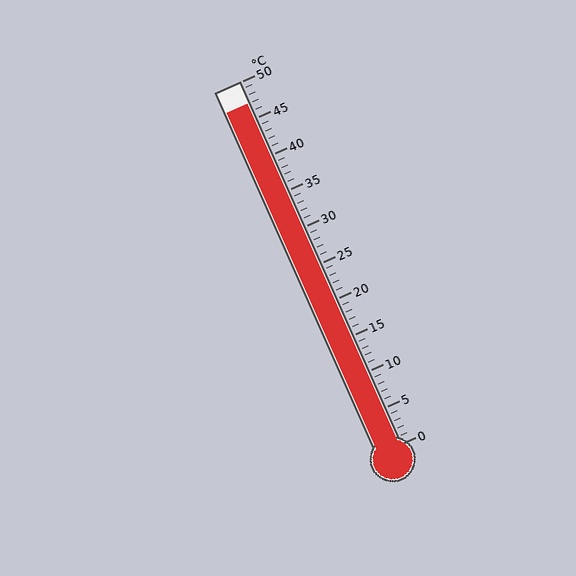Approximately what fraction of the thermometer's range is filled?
The thermometer is filled to approximately 95% of its range.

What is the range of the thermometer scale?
The thermometer scale ranges from 0°C to 50°C.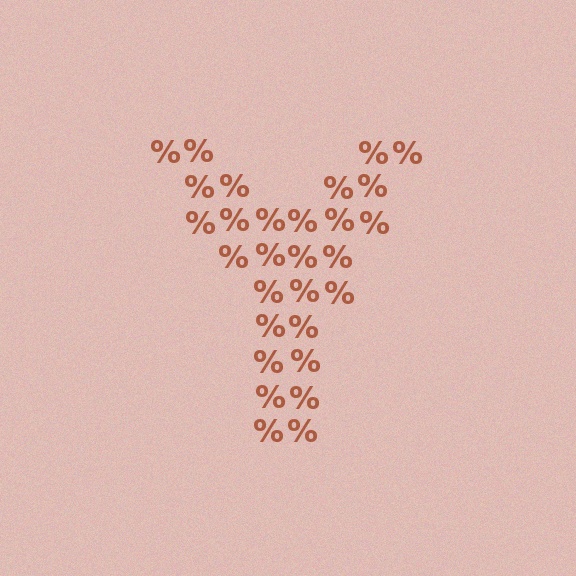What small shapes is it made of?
It is made of small percent signs.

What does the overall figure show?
The overall figure shows the letter Y.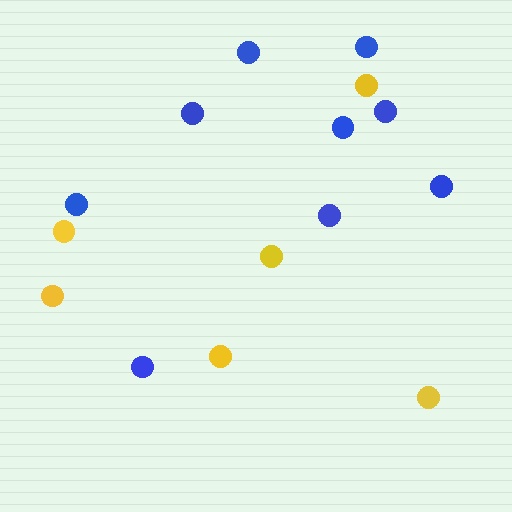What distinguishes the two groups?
There are 2 groups: one group of blue circles (9) and one group of yellow circles (6).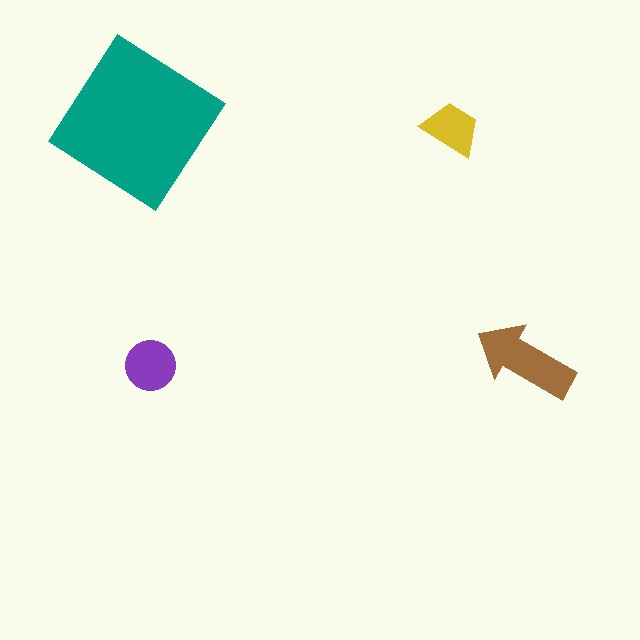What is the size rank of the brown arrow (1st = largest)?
2nd.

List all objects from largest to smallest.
The teal diamond, the brown arrow, the purple circle, the yellow trapezoid.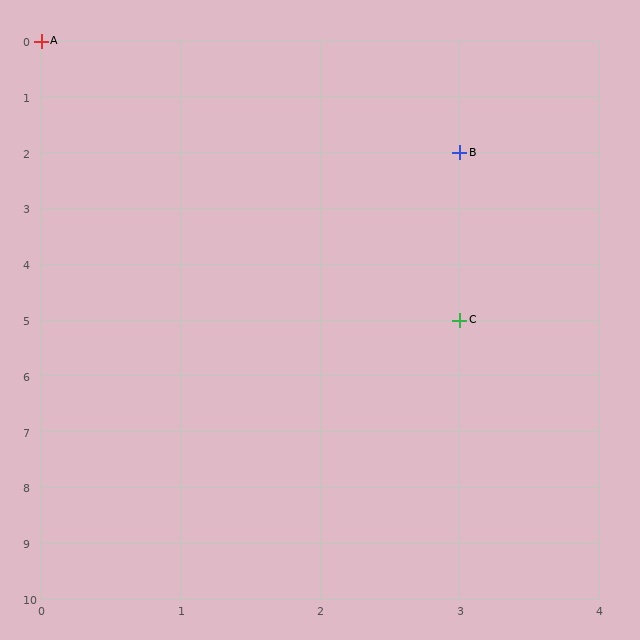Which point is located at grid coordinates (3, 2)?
Point B is at (3, 2).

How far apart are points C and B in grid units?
Points C and B are 3 rows apart.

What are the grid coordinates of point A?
Point A is at grid coordinates (0, 0).